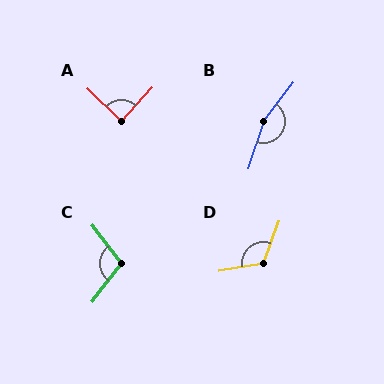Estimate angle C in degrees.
Approximately 106 degrees.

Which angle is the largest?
B, at approximately 161 degrees.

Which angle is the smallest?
A, at approximately 89 degrees.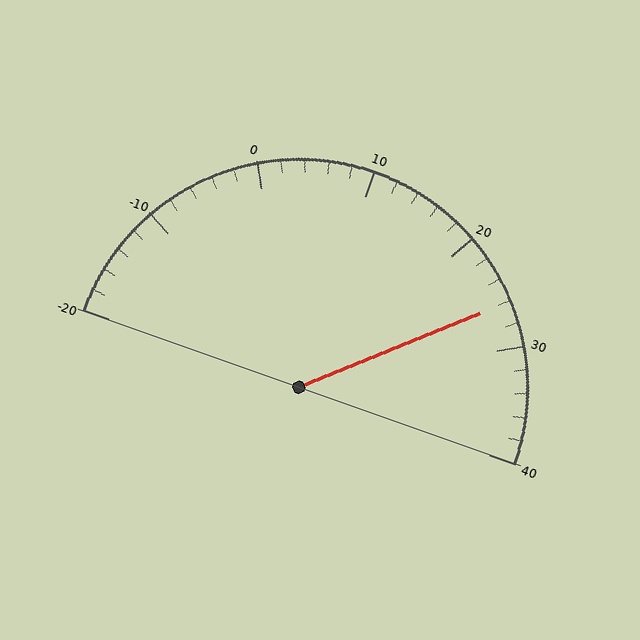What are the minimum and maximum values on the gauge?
The gauge ranges from -20 to 40.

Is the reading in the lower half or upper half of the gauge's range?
The reading is in the upper half of the range (-20 to 40).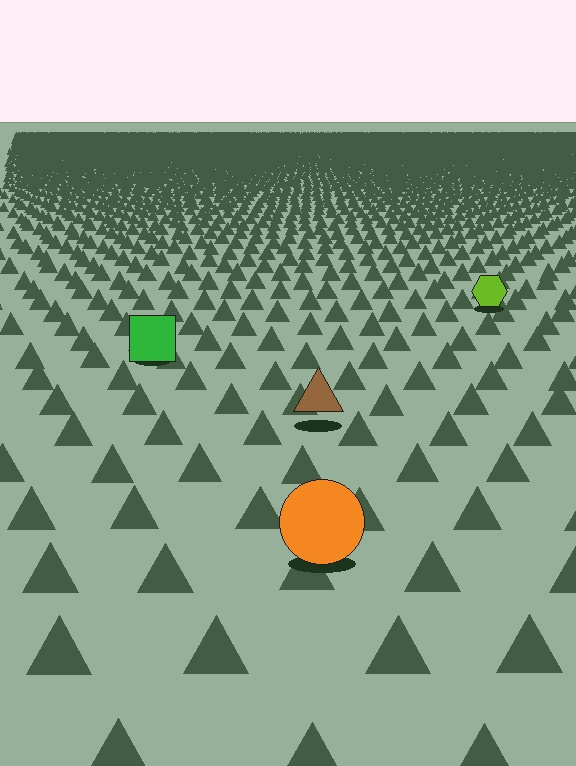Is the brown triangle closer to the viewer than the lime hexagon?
Yes. The brown triangle is closer — you can tell from the texture gradient: the ground texture is coarser near it.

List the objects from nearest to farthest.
From nearest to farthest: the orange circle, the brown triangle, the green square, the lime hexagon.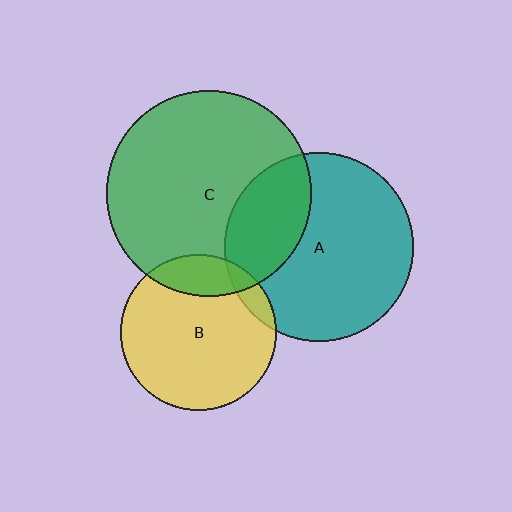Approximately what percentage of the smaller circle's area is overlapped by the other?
Approximately 15%.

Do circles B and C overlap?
Yes.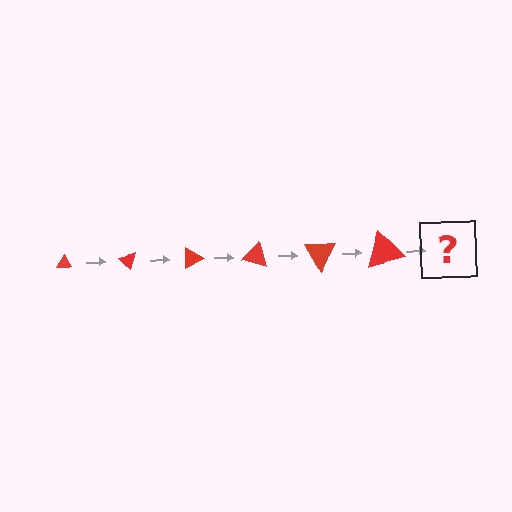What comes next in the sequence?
The next element should be a triangle, larger than the previous one and rotated 270 degrees from the start.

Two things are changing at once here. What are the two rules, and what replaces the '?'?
The two rules are that the triangle grows larger each step and it rotates 45 degrees each step. The '?' should be a triangle, larger than the previous one and rotated 270 degrees from the start.